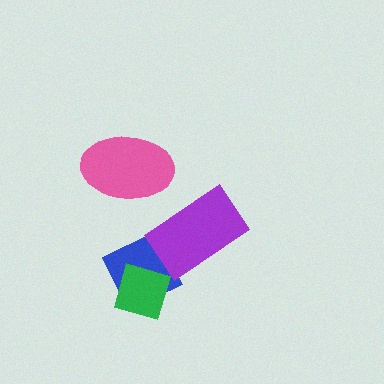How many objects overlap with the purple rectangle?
1 object overlaps with the purple rectangle.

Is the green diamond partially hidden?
No, no other shape covers it.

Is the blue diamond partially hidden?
Yes, it is partially covered by another shape.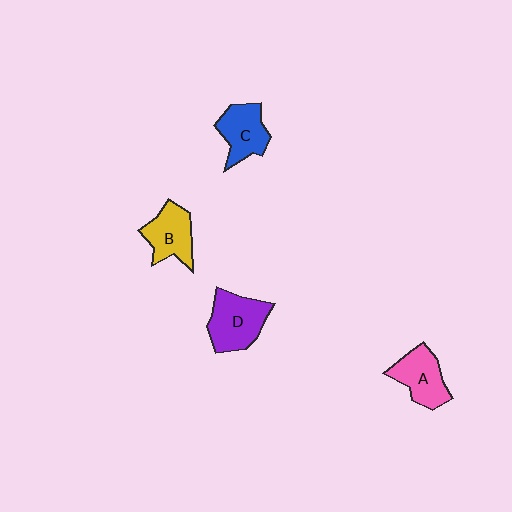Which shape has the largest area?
Shape D (purple).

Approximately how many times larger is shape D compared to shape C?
Approximately 1.2 times.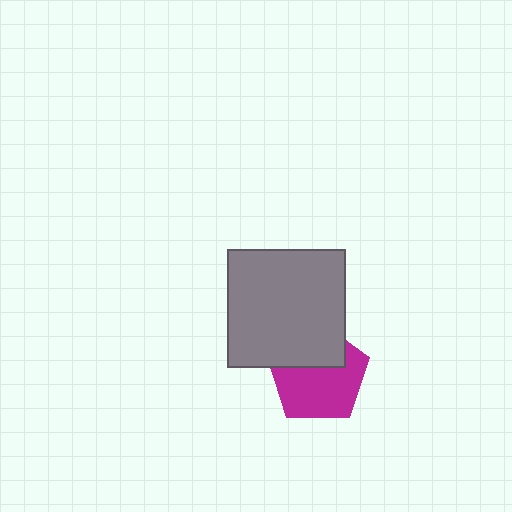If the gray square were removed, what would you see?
You would see the complete magenta pentagon.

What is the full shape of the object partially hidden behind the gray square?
The partially hidden object is a magenta pentagon.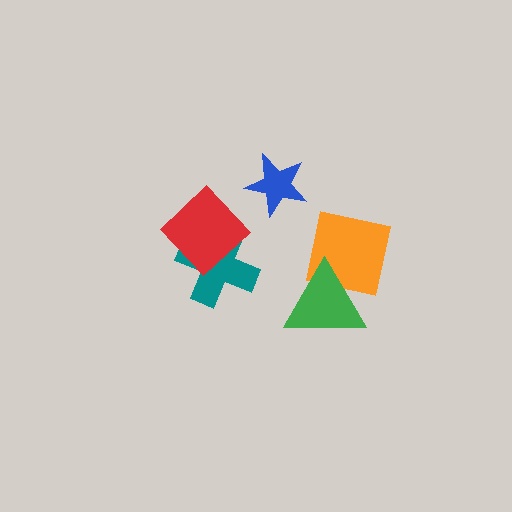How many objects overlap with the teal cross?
1 object overlaps with the teal cross.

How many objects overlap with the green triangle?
1 object overlaps with the green triangle.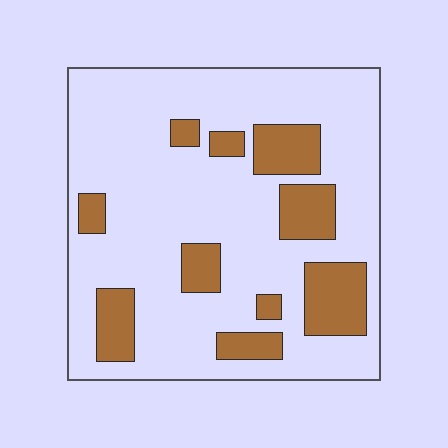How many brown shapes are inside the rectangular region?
10.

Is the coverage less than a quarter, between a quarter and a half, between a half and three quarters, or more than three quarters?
Less than a quarter.